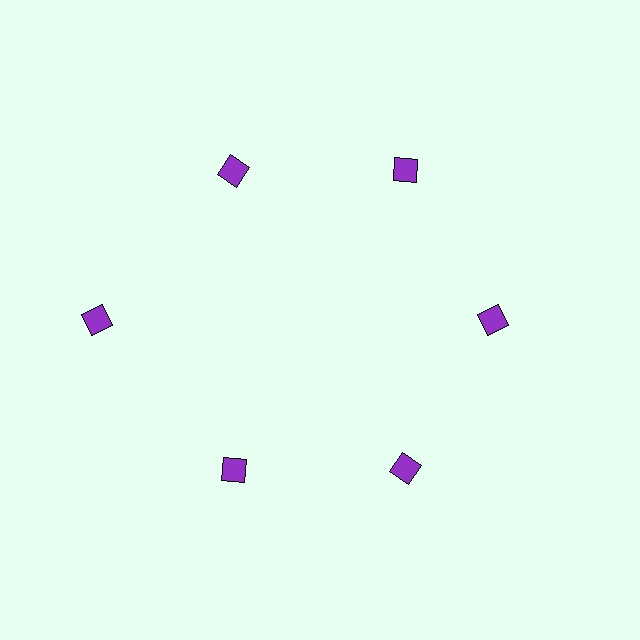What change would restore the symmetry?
The symmetry would be restored by moving it inward, back onto the ring so that all 6 squares sit at equal angles and equal distance from the center.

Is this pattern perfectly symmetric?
No. The 6 purple squares are arranged in a ring, but one element near the 9 o'clock position is pushed outward from the center, breaking the 6-fold rotational symmetry.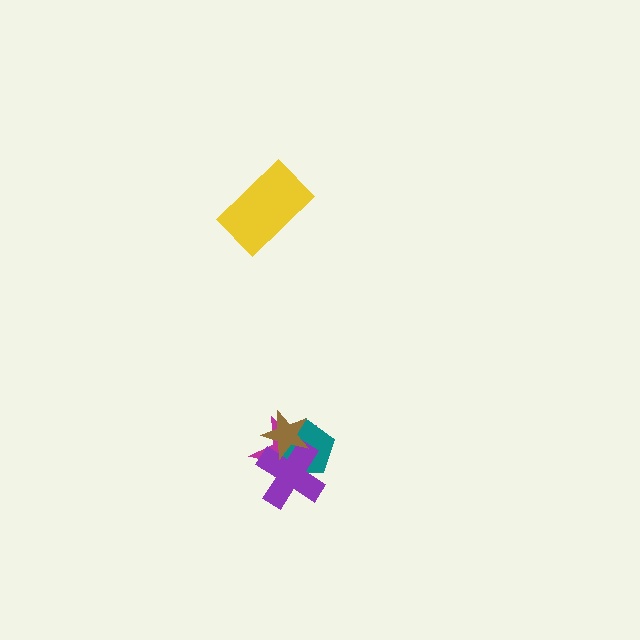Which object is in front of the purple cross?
The brown star is in front of the purple cross.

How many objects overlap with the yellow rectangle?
0 objects overlap with the yellow rectangle.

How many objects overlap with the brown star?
3 objects overlap with the brown star.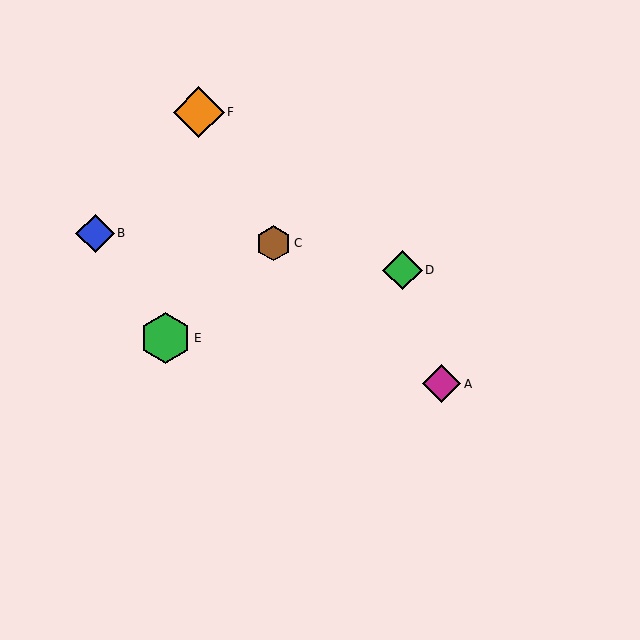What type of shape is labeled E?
Shape E is a green hexagon.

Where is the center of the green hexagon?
The center of the green hexagon is at (165, 338).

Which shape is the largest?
The orange diamond (labeled F) is the largest.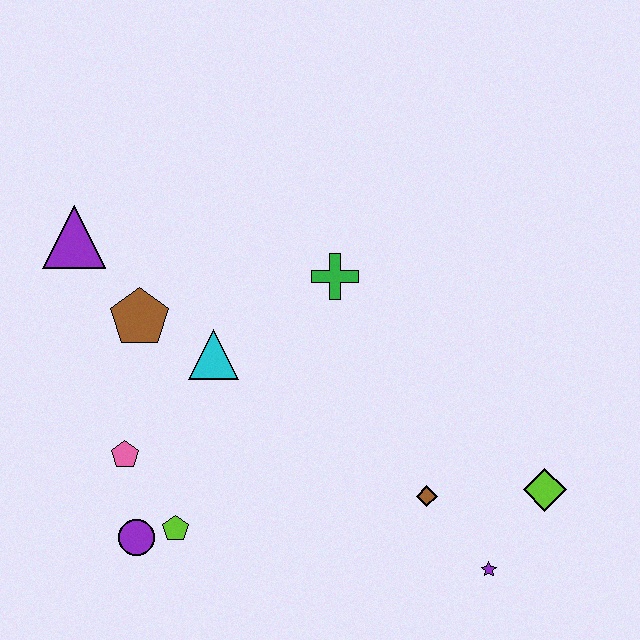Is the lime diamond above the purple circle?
Yes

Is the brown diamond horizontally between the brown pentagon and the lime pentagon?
No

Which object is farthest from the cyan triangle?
The lime diamond is farthest from the cyan triangle.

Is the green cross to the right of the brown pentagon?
Yes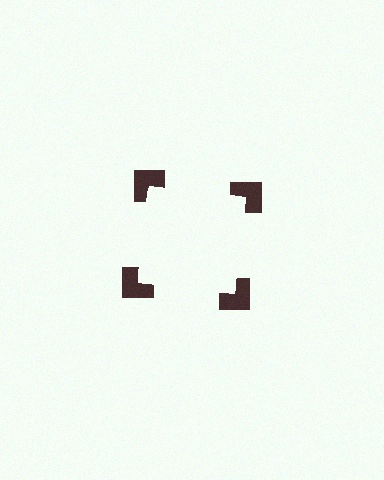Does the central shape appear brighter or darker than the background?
It typically appears slightly brighter than the background, even though no actual brightness change is drawn.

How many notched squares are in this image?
There are 4 — one at each vertex of the illusory square.